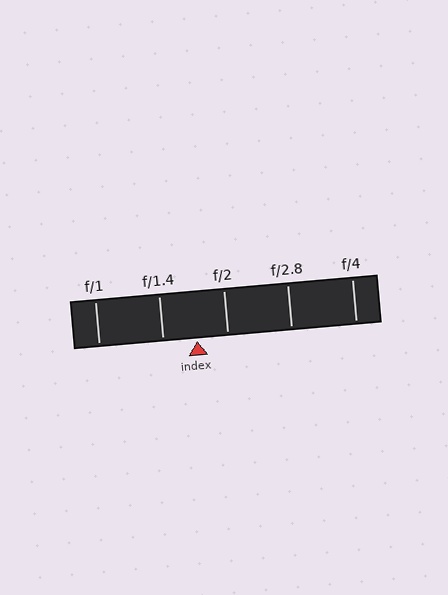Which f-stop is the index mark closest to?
The index mark is closest to f/2.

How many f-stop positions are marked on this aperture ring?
There are 5 f-stop positions marked.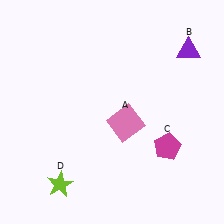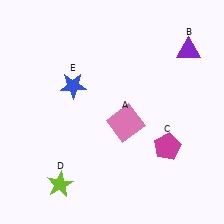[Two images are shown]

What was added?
A blue star (E) was added in Image 2.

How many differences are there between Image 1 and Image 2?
There is 1 difference between the two images.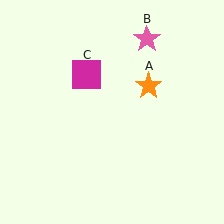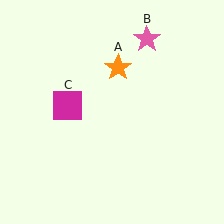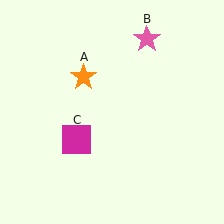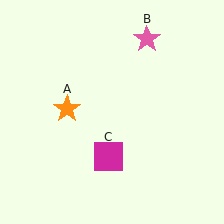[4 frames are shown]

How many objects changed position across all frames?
2 objects changed position: orange star (object A), magenta square (object C).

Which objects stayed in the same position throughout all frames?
Pink star (object B) remained stationary.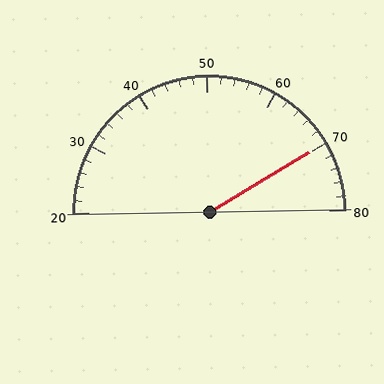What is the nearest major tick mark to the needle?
The nearest major tick mark is 70.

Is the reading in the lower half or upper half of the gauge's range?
The reading is in the upper half of the range (20 to 80).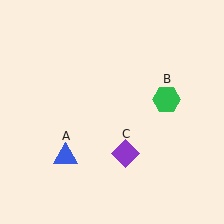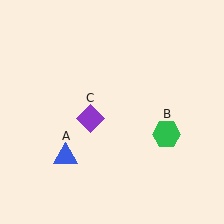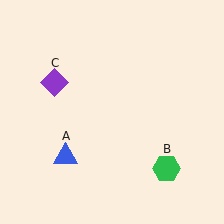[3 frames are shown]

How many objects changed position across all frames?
2 objects changed position: green hexagon (object B), purple diamond (object C).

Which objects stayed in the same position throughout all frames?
Blue triangle (object A) remained stationary.